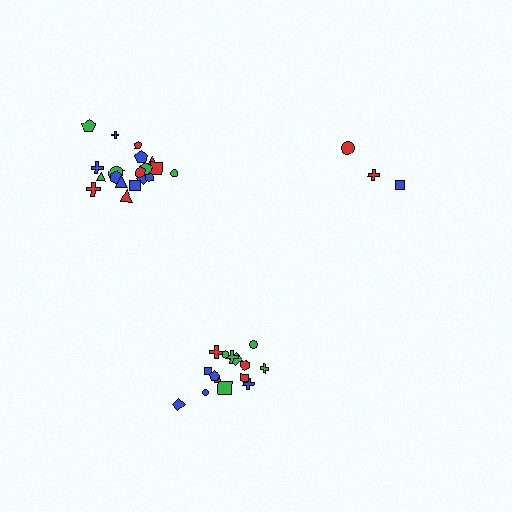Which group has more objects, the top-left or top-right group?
The top-left group.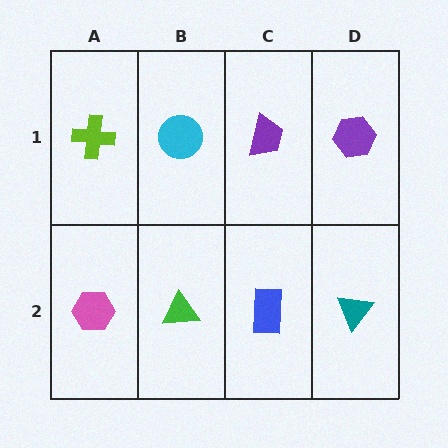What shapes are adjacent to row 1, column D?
A teal triangle (row 2, column D), a purple trapezoid (row 1, column C).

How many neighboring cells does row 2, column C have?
3.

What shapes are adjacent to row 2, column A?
A lime cross (row 1, column A), a green triangle (row 2, column B).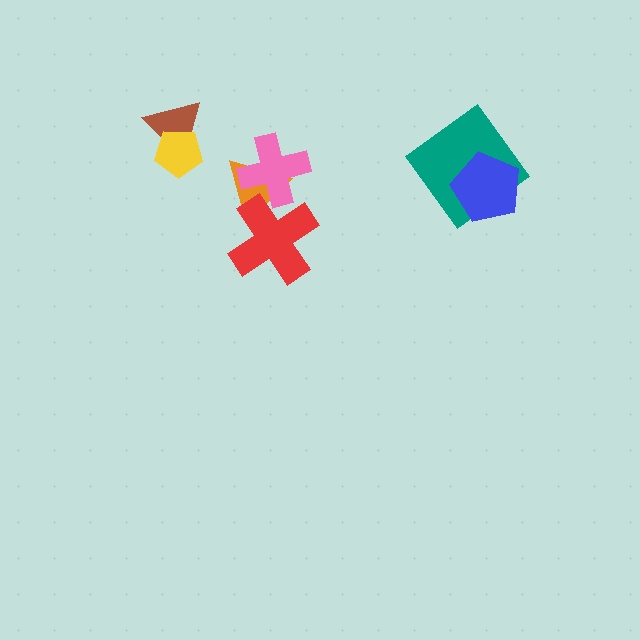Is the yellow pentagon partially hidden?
No, no other shape covers it.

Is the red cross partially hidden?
Yes, it is partially covered by another shape.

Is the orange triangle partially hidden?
Yes, it is partially covered by another shape.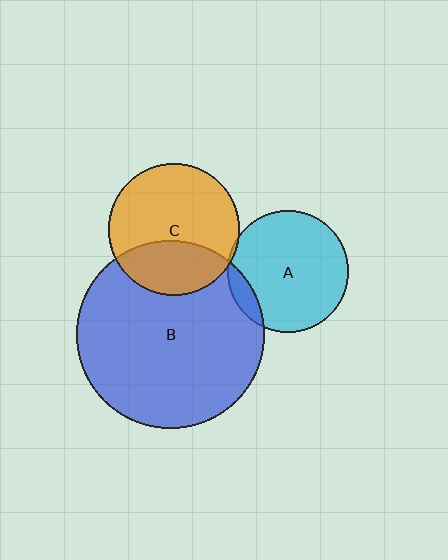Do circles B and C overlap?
Yes.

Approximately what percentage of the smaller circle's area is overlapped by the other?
Approximately 35%.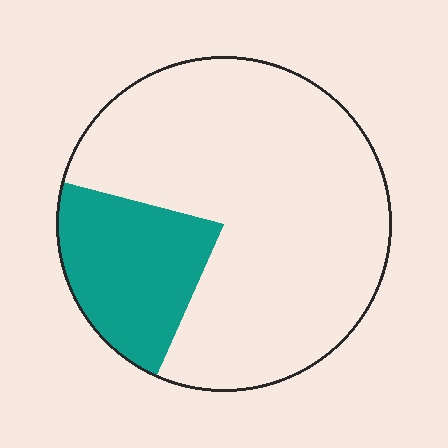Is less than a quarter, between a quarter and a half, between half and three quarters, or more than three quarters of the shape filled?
Less than a quarter.